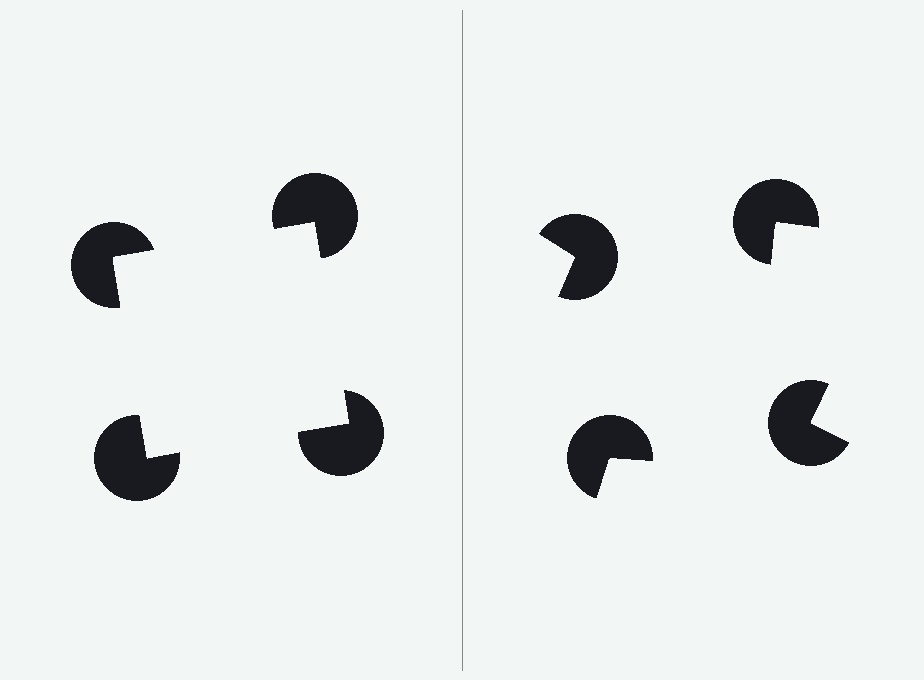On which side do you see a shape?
An illusory square appears on the left side. On the right side the wedge cuts are rotated, so no coherent shape forms.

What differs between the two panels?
The pac-man discs are positioned identically on both sides; only the wedge orientations differ. On the left they align to a square; on the right they are misaligned.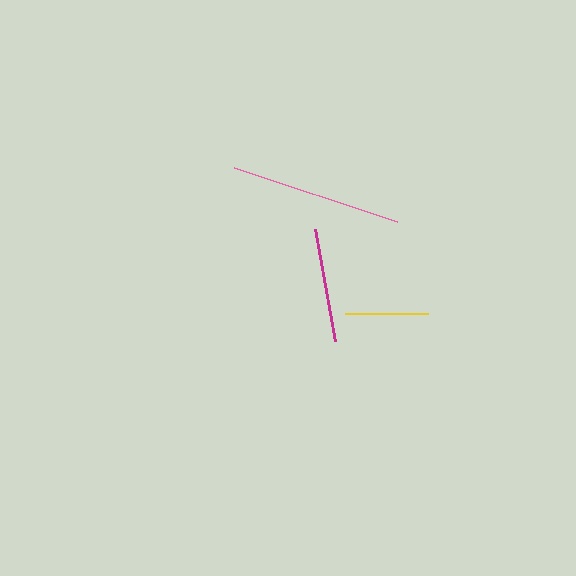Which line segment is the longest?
The pink line is the longest at approximately 172 pixels.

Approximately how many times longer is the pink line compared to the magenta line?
The pink line is approximately 1.5 times the length of the magenta line.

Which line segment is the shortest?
The yellow line is the shortest at approximately 83 pixels.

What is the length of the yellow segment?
The yellow segment is approximately 83 pixels long.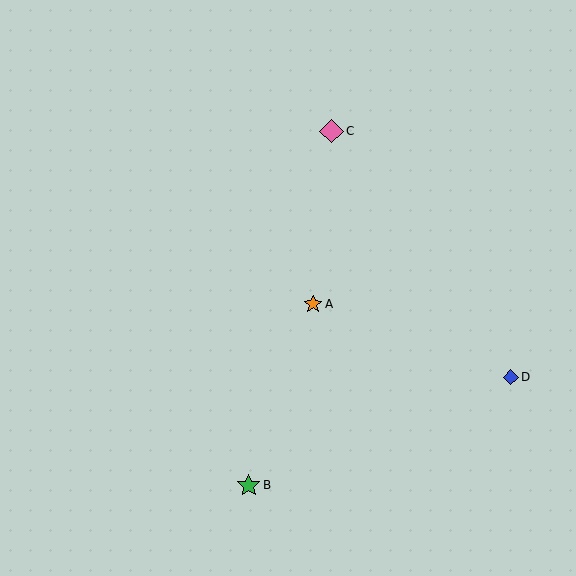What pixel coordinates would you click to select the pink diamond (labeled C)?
Click at (332, 131) to select the pink diamond C.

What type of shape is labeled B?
Shape B is a green star.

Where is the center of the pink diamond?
The center of the pink diamond is at (332, 131).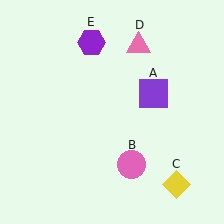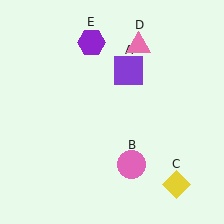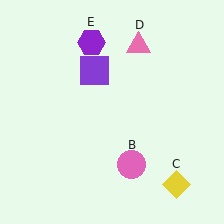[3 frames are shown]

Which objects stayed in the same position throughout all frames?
Pink circle (object B) and yellow diamond (object C) and pink triangle (object D) and purple hexagon (object E) remained stationary.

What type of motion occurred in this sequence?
The purple square (object A) rotated counterclockwise around the center of the scene.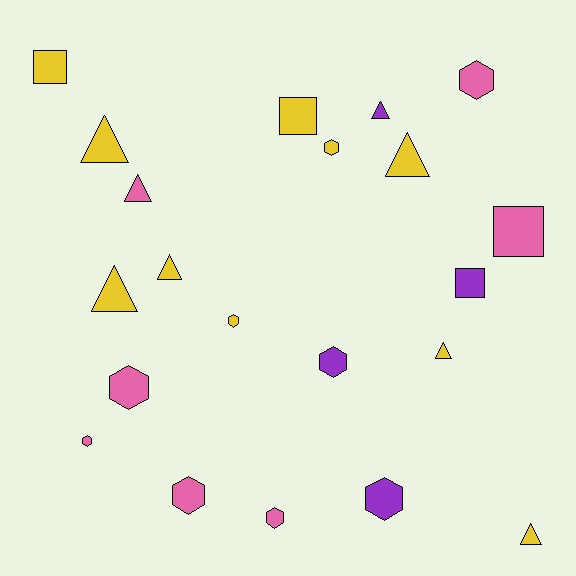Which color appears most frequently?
Yellow, with 10 objects.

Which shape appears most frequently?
Hexagon, with 9 objects.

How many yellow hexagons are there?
There are 2 yellow hexagons.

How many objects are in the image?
There are 21 objects.